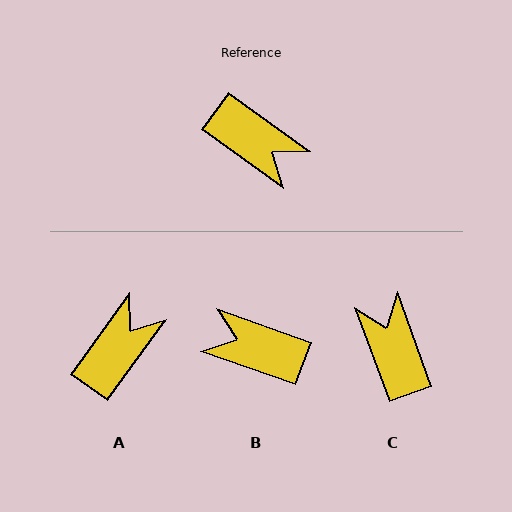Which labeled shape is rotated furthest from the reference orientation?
B, about 164 degrees away.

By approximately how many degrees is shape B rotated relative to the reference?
Approximately 164 degrees clockwise.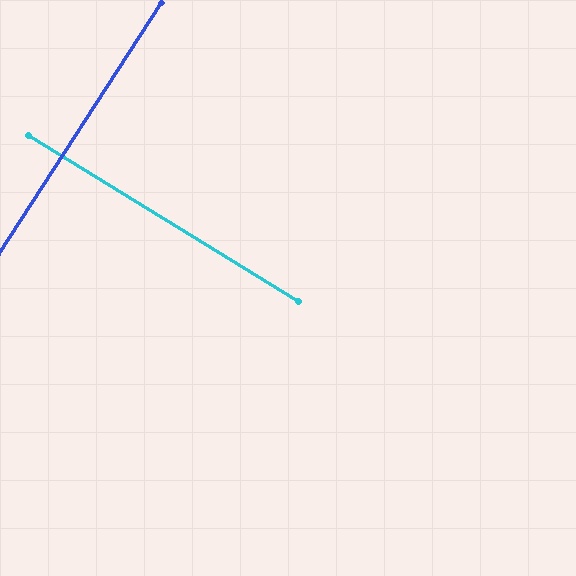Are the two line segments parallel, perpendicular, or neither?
Perpendicular — they meet at approximately 89°.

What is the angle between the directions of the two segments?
Approximately 89 degrees.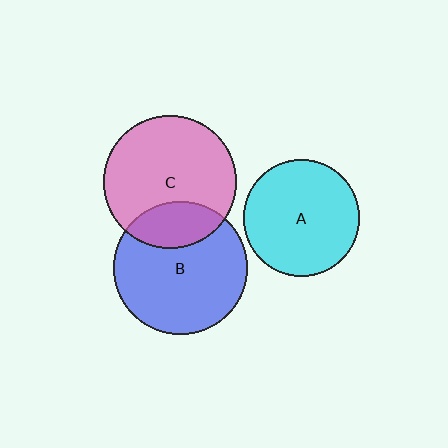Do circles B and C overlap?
Yes.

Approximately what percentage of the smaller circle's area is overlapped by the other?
Approximately 25%.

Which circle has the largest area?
Circle B (blue).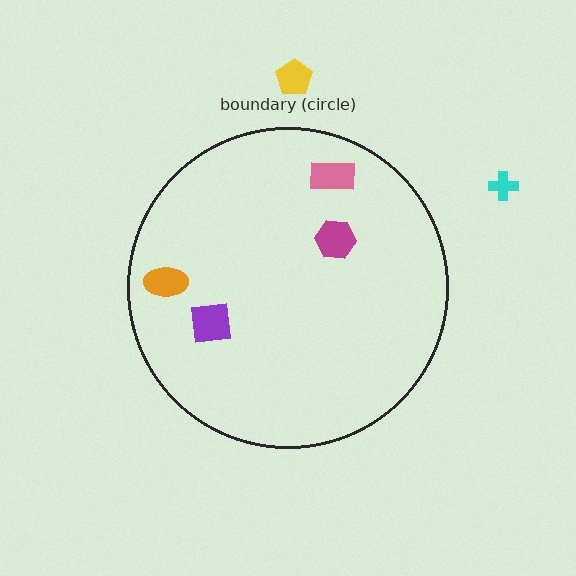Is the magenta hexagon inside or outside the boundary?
Inside.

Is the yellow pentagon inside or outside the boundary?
Outside.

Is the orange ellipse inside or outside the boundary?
Inside.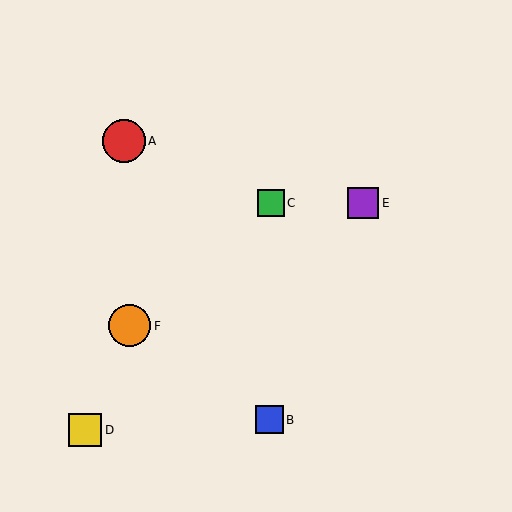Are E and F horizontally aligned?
No, E is at y≈203 and F is at y≈326.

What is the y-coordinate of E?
Object E is at y≈203.